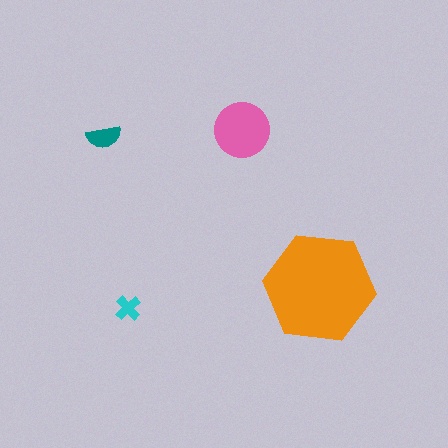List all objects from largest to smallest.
The orange hexagon, the pink circle, the teal semicircle, the cyan cross.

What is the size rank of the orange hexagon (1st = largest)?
1st.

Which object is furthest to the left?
The teal semicircle is leftmost.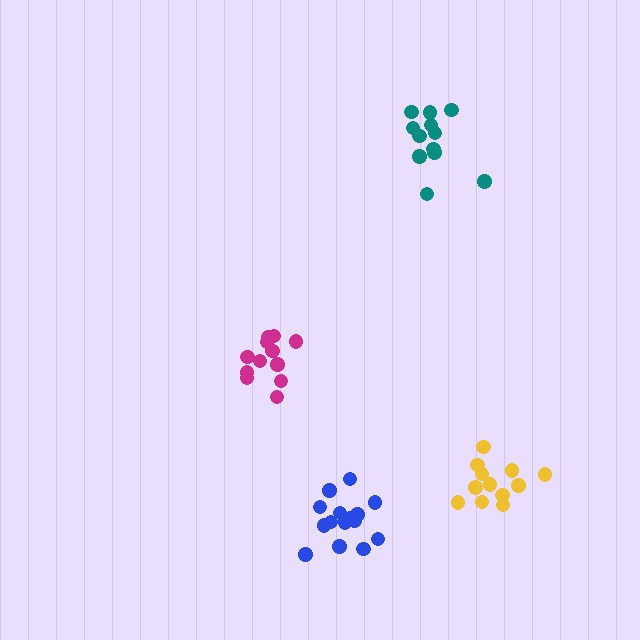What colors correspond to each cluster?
The clusters are colored: blue, magenta, teal, yellow.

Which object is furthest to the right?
The yellow cluster is rightmost.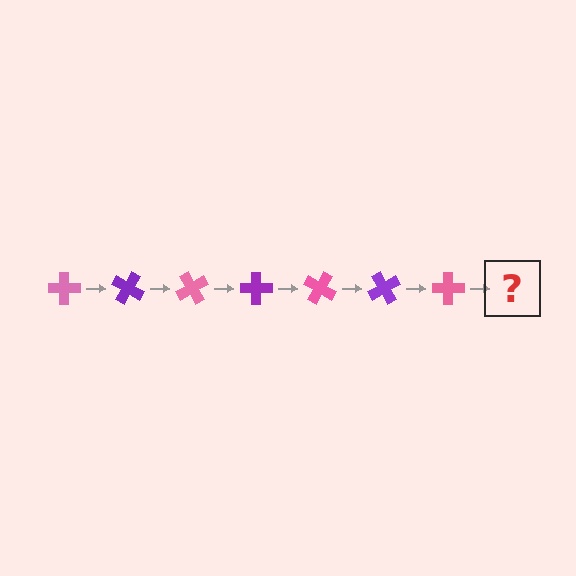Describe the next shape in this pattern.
It should be a purple cross, rotated 210 degrees from the start.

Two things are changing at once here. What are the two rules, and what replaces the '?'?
The two rules are that it rotates 30 degrees each step and the color cycles through pink and purple. The '?' should be a purple cross, rotated 210 degrees from the start.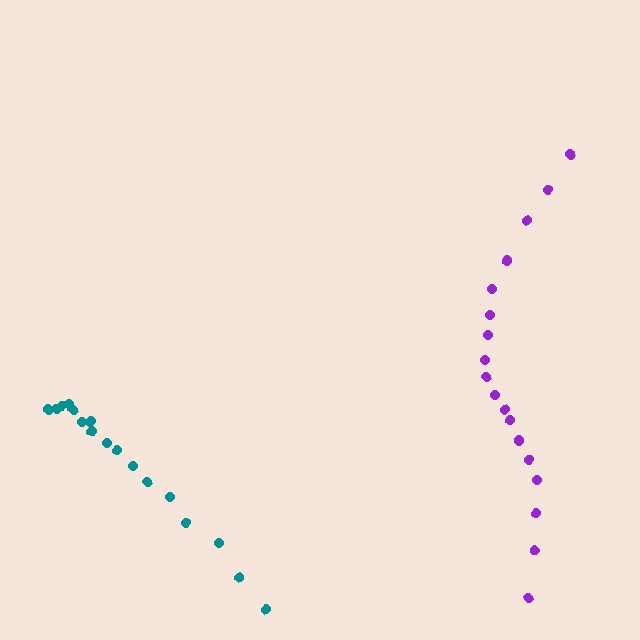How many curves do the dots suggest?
There are 2 distinct paths.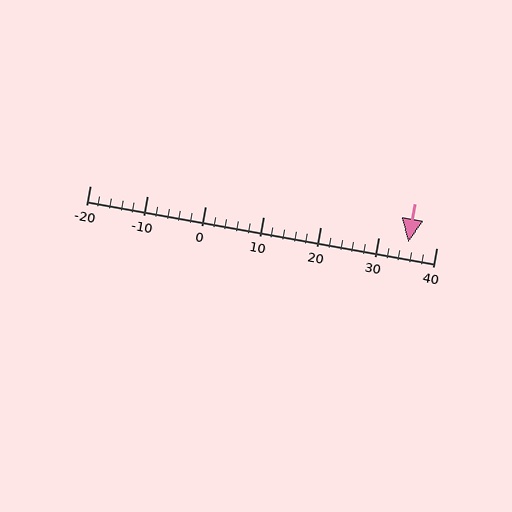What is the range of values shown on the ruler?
The ruler shows values from -20 to 40.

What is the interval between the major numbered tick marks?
The major tick marks are spaced 10 units apart.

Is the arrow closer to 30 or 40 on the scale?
The arrow is closer to 40.